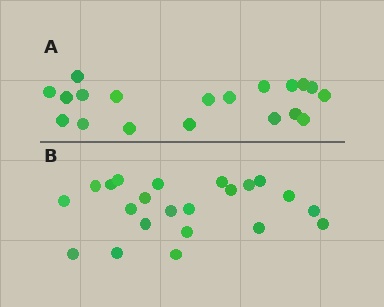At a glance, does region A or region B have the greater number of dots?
Region B (the bottom region) has more dots.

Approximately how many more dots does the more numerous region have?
Region B has just a few more — roughly 2 or 3 more dots than region A.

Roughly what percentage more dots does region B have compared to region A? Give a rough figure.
About 15% more.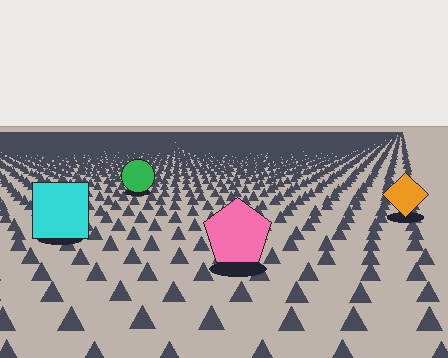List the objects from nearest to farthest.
From nearest to farthest: the pink pentagon, the cyan square, the orange diamond, the green circle.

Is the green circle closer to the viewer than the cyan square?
No. The cyan square is closer — you can tell from the texture gradient: the ground texture is coarser near it.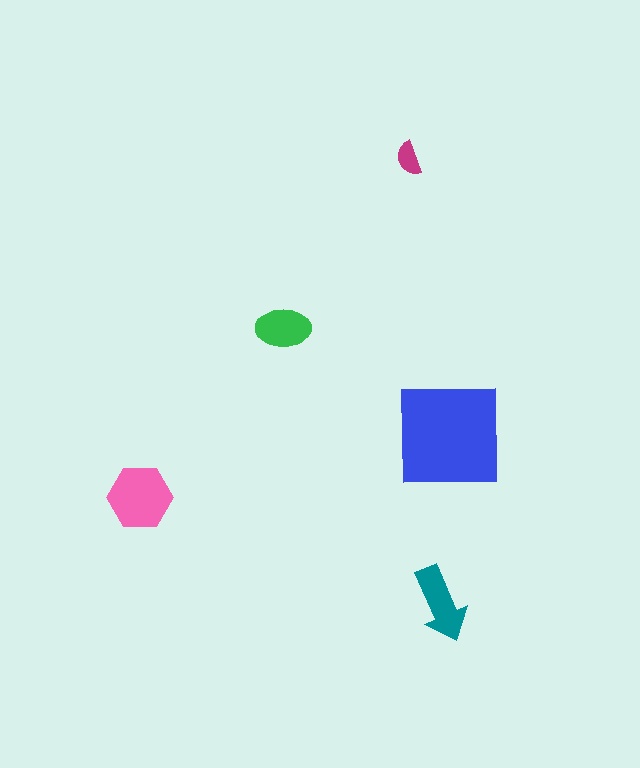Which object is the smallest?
The magenta semicircle.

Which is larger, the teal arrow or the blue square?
The blue square.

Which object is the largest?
The blue square.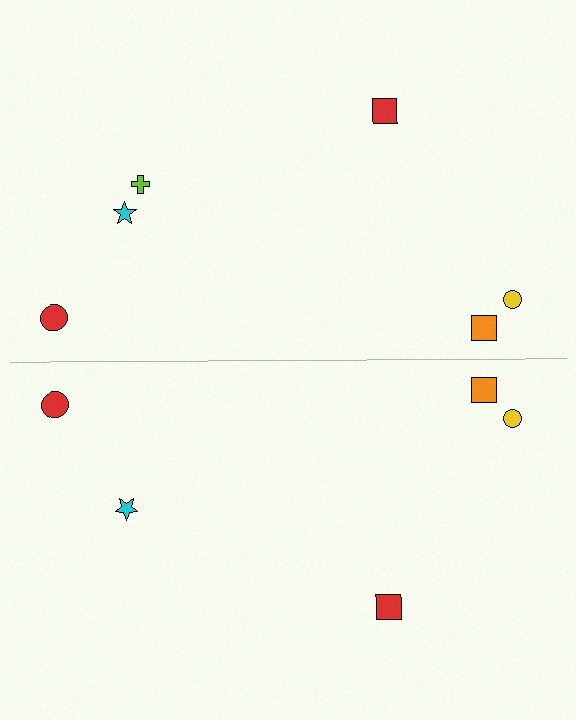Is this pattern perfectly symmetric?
No, the pattern is not perfectly symmetric. A lime cross is missing from the bottom side.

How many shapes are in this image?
There are 11 shapes in this image.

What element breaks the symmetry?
A lime cross is missing from the bottom side.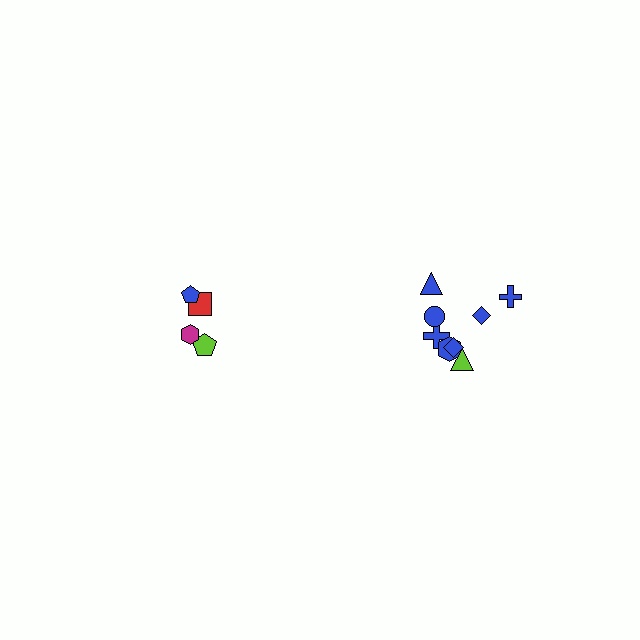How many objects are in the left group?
There are 4 objects.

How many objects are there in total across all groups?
There are 12 objects.